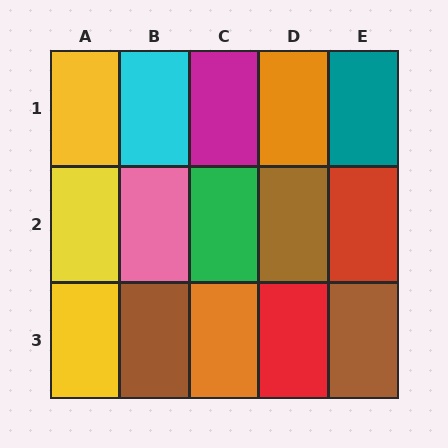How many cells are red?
2 cells are red.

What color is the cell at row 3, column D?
Red.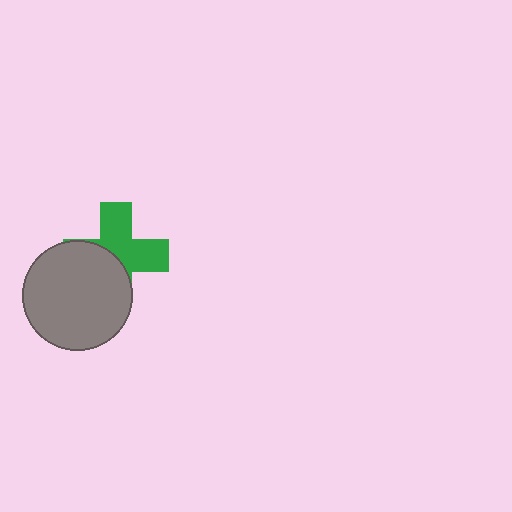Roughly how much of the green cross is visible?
About half of it is visible (roughly 53%).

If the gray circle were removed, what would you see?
You would see the complete green cross.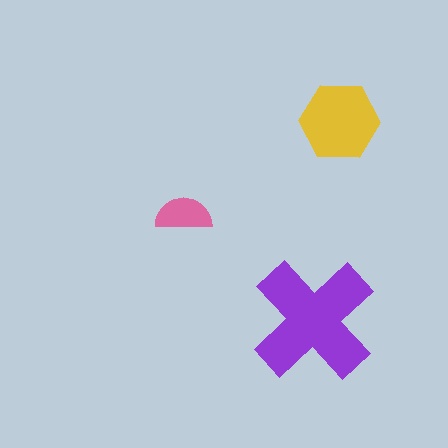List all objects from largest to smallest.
The purple cross, the yellow hexagon, the pink semicircle.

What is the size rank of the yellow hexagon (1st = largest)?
2nd.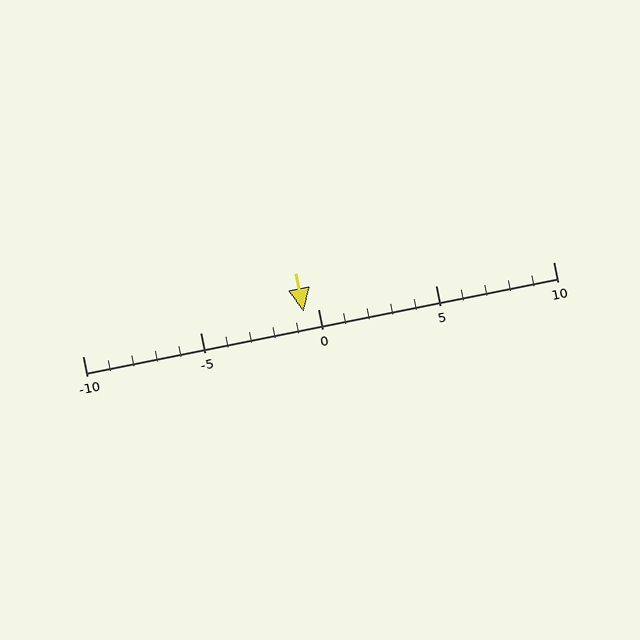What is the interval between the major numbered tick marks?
The major tick marks are spaced 5 units apart.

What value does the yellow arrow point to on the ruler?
The yellow arrow points to approximately -1.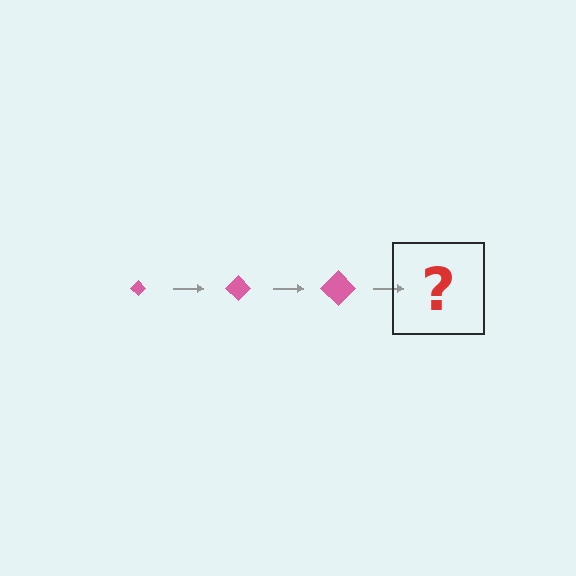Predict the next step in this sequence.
The next step is a pink diamond, larger than the previous one.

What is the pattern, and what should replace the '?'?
The pattern is that the diamond gets progressively larger each step. The '?' should be a pink diamond, larger than the previous one.